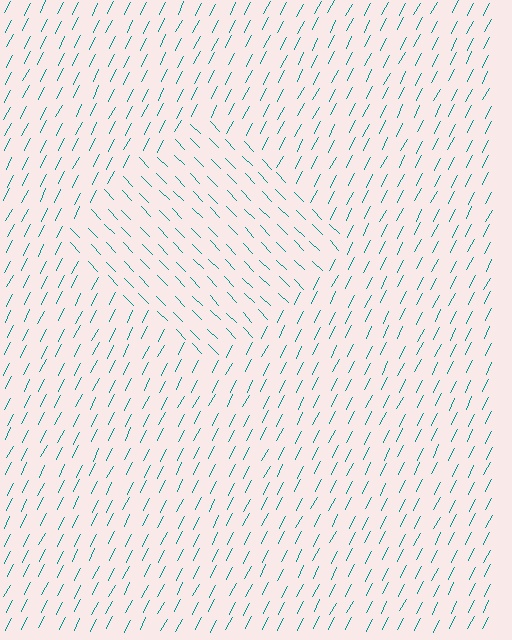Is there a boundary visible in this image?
Yes, there is a texture boundary formed by a change in line orientation.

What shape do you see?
I see a diamond.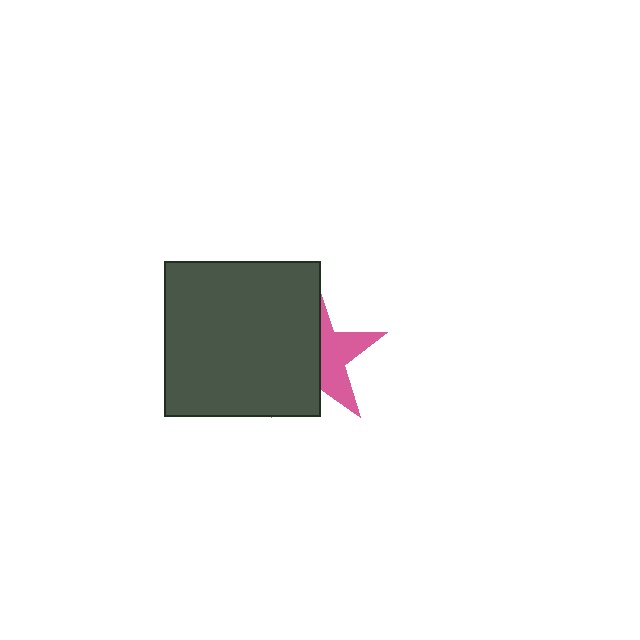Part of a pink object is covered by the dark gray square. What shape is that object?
It is a star.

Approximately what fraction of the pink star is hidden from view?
Roughly 58% of the pink star is hidden behind the dark gray square.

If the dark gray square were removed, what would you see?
You would see the complete pink star.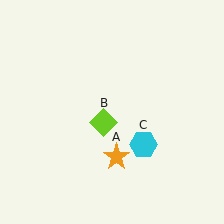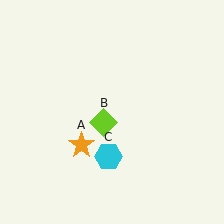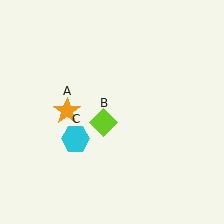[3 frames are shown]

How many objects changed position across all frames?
2 objects changed position: orange star (object A), cyan hexagon (object C).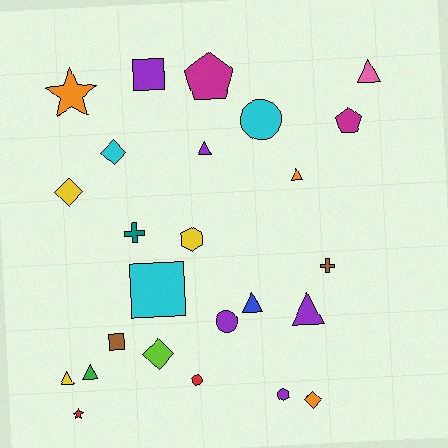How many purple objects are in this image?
There are 5 purple objects.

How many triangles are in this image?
There are 7 triangles.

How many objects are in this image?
There are 25 objects.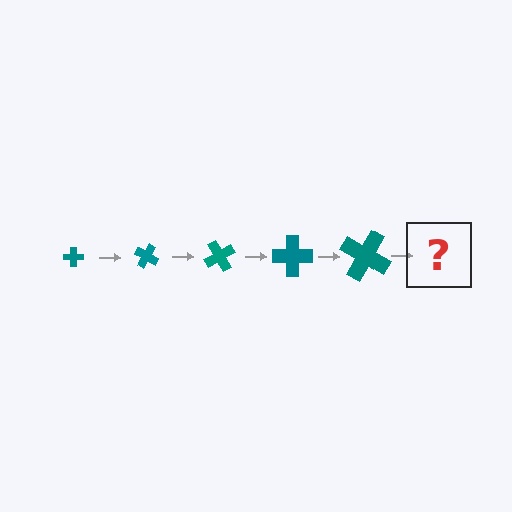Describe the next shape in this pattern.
It should be a cross, larger than the previous one and rotated 150 degrees from the start.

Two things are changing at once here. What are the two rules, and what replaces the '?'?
The two rules are that the cross grows larger each step and it rotates 30 degrees each step. The '?' should be a cross, larger than the previous one and rotated 150 degrees from the start.